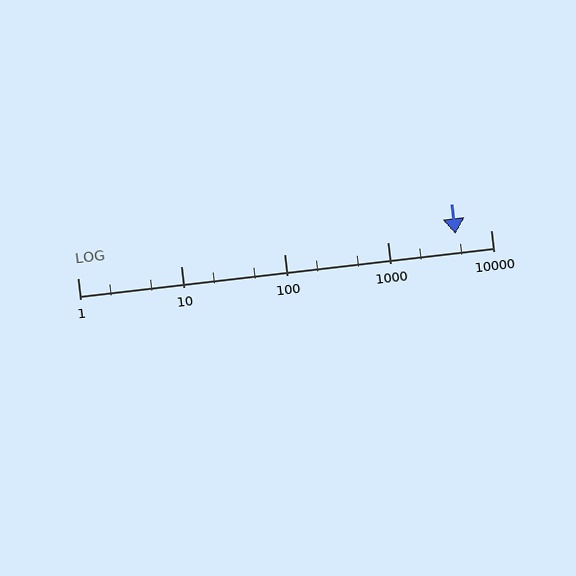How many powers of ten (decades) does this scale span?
The scale spans 4 decades, from 1 to 10000.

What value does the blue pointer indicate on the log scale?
The pointer indicates approximately 4600.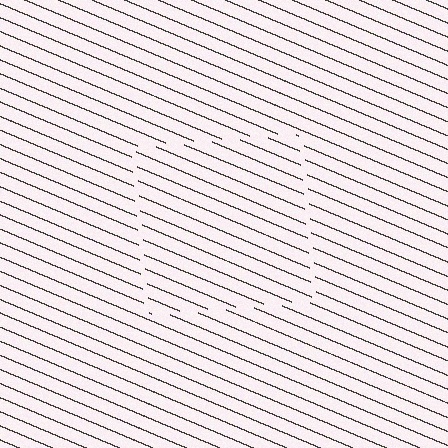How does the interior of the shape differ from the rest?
The interior of the shape contains the same grating, shifted by half a period — the contour is defined by the phase discontinuity where line-ends from the inner and outer gratings abut.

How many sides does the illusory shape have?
4 sides — the line-ends trace a square.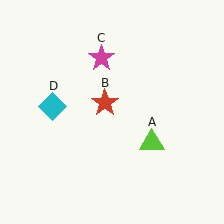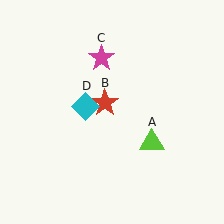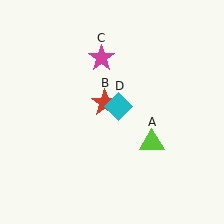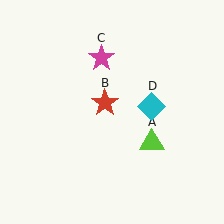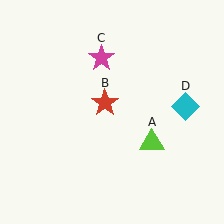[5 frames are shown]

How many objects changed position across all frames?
1 object changed position: cyan diamond (object D).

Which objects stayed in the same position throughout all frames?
Lime triangle (object A) and red star (object B) and magenta star (object C) remained stationary.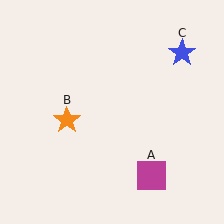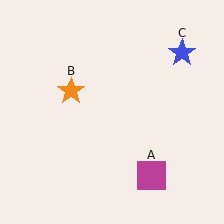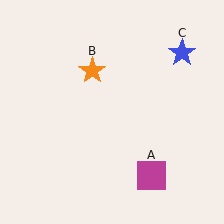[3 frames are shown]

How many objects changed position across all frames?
1 object changed position: orange star (object B).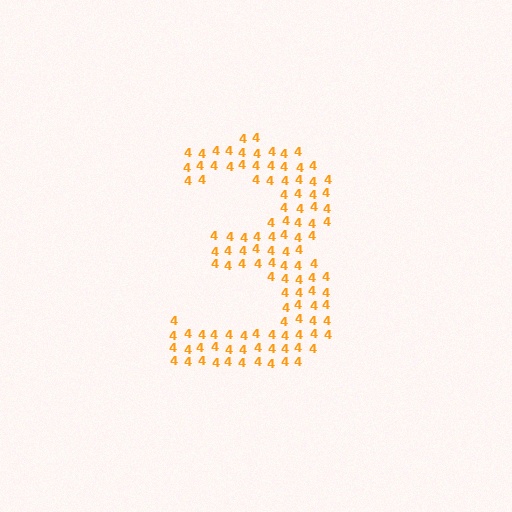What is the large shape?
The large shape is the digit 3.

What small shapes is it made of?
It is made of small digit 4's.